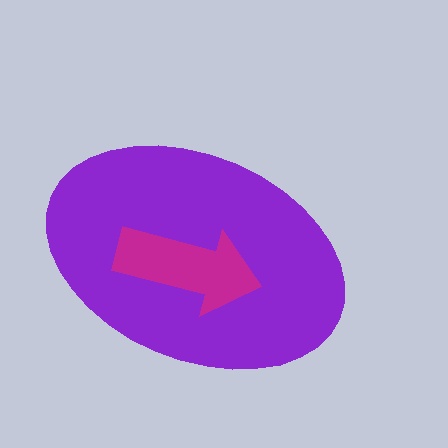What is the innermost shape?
The magenta arrow.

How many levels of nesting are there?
2.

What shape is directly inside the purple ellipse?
The magenta arrow.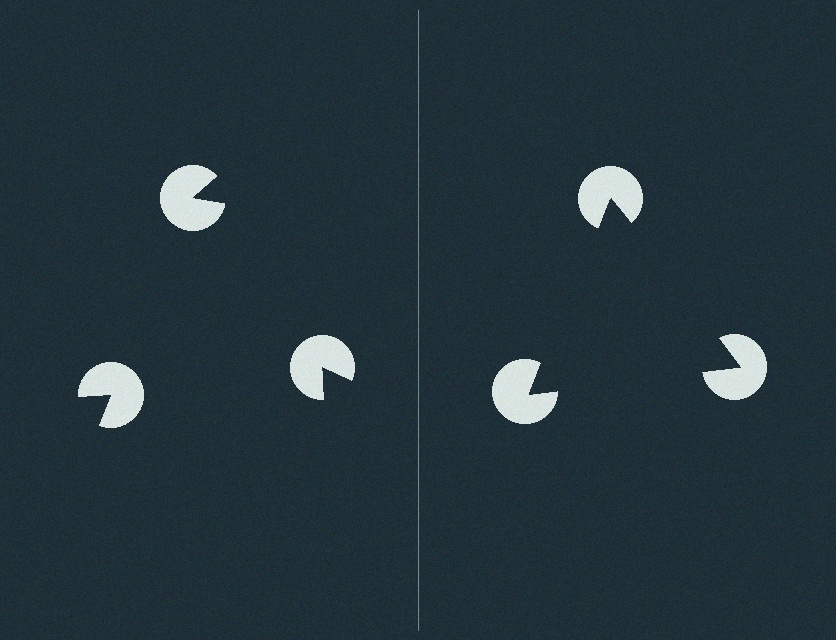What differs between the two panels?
The pac-man discs are positioned identically on both sides; only the wedge orientations differ. On the right they align to a triangle; on the left they are misaligned.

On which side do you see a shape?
An illusory triangle appears on the right side. On the left side the wedge cuts are rotated, so no coherent shape forms.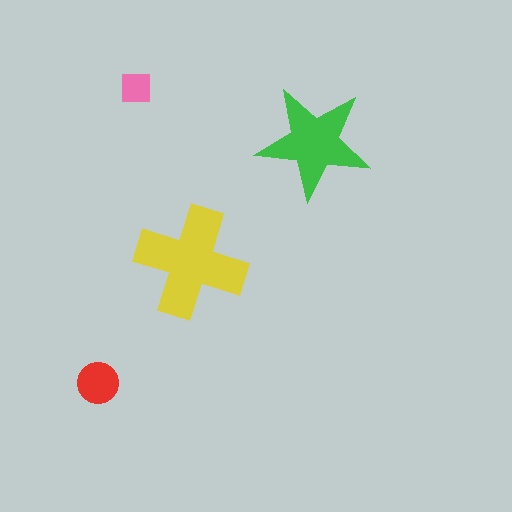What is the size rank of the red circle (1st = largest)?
3rd.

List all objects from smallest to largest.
The pink square, the red circle, the green star, the yellow cross.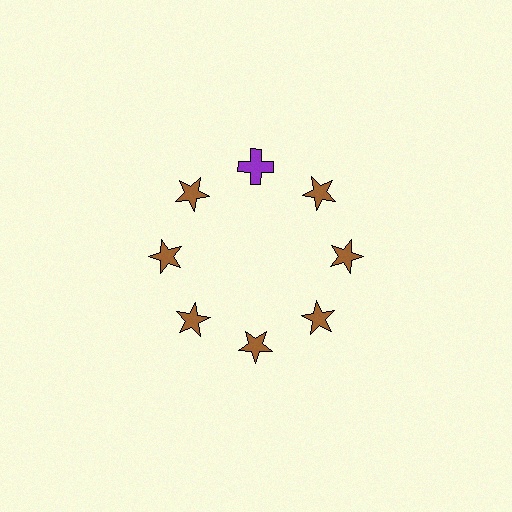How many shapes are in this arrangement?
There are 8 shapes arranged in a ring pattern.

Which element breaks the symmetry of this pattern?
The purple cross at roughly the 12 o'clock position breaks the symmetry. All other shapes are brown stars.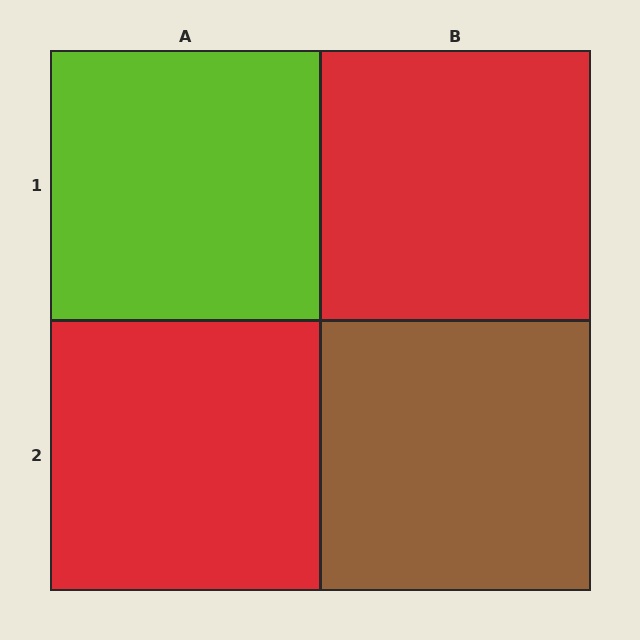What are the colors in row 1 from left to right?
Lime, red.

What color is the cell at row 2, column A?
Red.